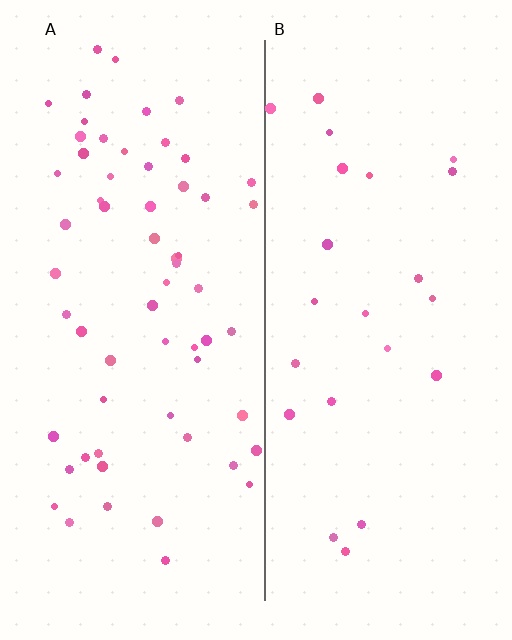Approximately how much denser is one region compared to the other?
Approximately 2.6× — region A over region B.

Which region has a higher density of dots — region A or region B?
A (the left).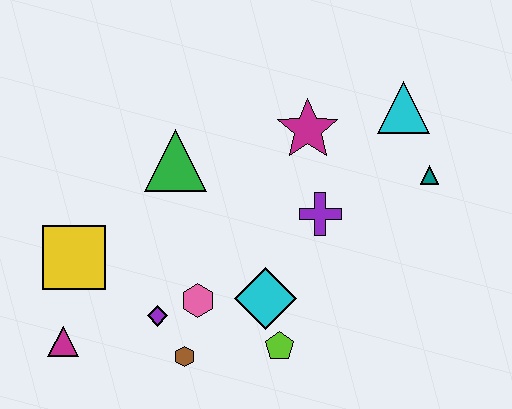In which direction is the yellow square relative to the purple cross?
The yellow square is to the left of the purple cross.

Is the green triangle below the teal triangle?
No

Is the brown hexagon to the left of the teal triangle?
Yes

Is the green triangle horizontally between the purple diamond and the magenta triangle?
No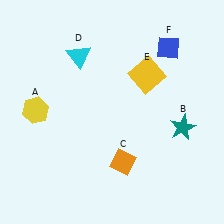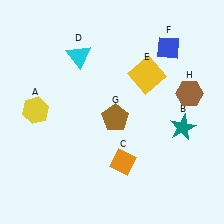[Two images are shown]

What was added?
A brown pentagon (G), a brown hexagon (H) were added in Image 2.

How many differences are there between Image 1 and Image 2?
There are 2 differences between the two images.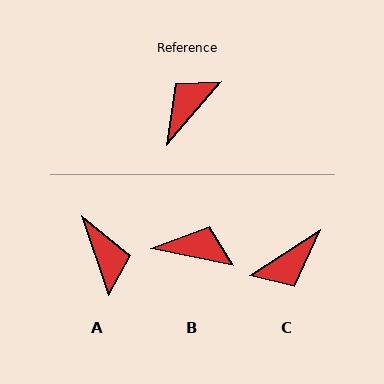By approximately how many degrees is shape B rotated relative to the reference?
Approximately 61 degrees clockwise.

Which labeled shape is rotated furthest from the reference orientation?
C, about 165 degrees away.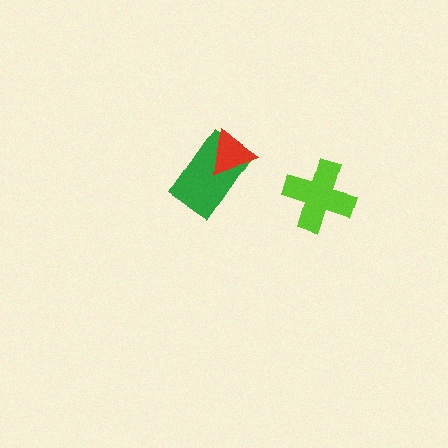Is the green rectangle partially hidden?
Yes, it is partially covered by another shape.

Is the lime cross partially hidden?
No, no other shape covers it.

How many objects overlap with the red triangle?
1 object overlaps with the red triangle.